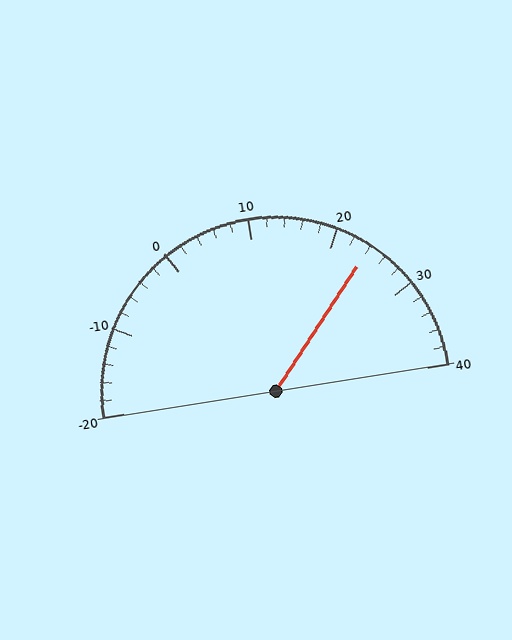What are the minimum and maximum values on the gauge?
The gauge ranges from -20 to 40.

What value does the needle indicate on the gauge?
The needle indicates approximately 24.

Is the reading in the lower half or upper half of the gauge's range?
The reading is in the upper half of the range (-20 to 40).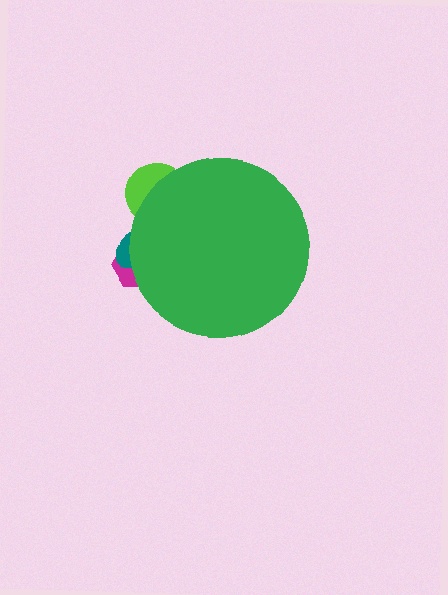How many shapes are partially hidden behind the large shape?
3 shapes are partially hidden.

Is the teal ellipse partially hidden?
Yes, the teal ellipse is partially hidden behind the green circle.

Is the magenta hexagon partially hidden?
Yes, the magenta hexagon is partially hidden behind the green circle.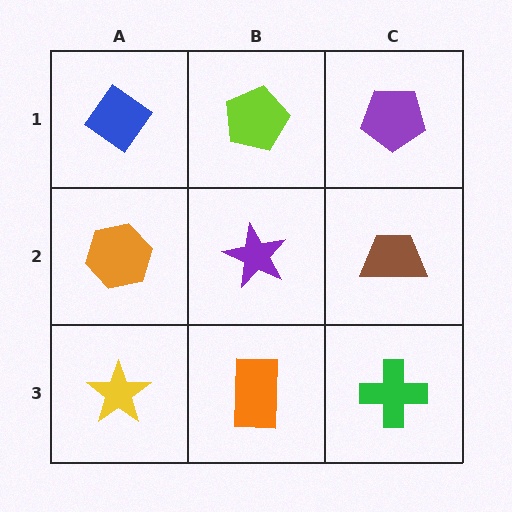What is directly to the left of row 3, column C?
An orange rectangle.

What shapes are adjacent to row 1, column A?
An orange hexagon (row 2, column A), a lime pentagon (row 1, column B).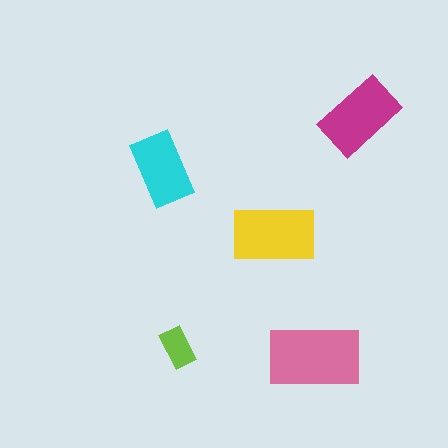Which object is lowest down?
The pink rectangle is bottommost.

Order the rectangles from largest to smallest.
the pink one, the yellow one, the magenta one, the cyan one, the lime one.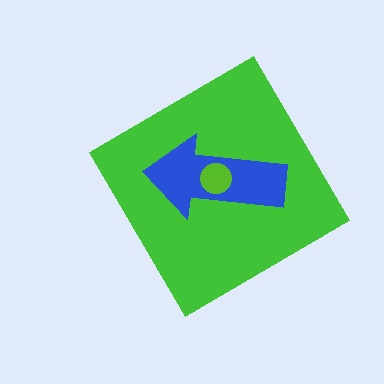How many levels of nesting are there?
3.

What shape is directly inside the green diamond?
The blue arrow.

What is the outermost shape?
The green diamond.